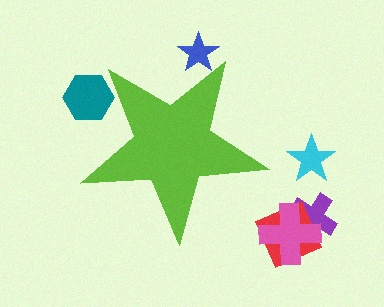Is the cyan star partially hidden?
No, the cyan star is fully visible.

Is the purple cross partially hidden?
No, the purple cross is fully visible.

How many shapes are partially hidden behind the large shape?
2 shapes are partially hidden.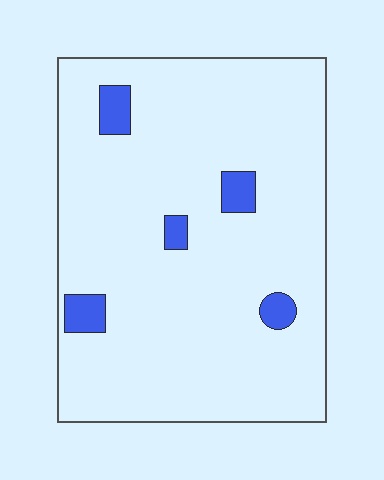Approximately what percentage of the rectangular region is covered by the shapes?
Approximately 5%.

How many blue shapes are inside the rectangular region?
5.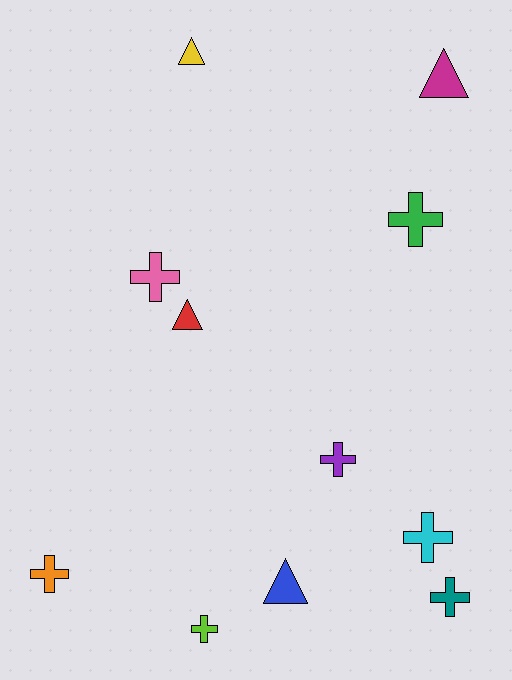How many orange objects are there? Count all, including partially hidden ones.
There is 1 orange object.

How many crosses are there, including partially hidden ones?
There are 7 crosses.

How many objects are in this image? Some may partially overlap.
There are 11 objects.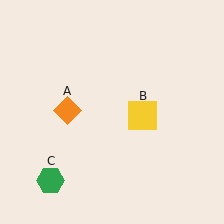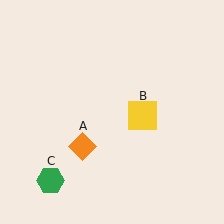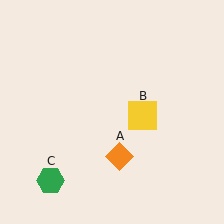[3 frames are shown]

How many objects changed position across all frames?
1 object changed position: orange diamond (object A).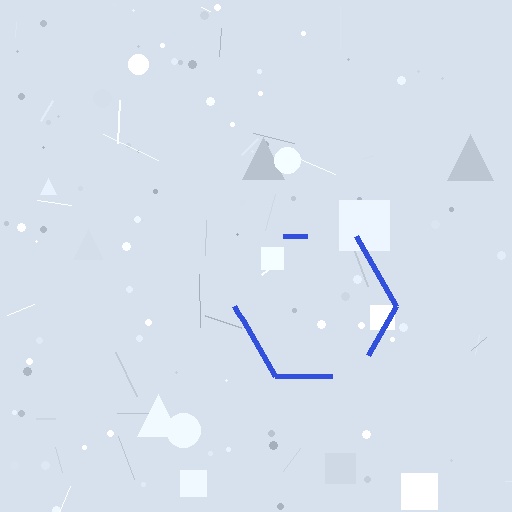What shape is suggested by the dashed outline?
The dashed outline suggests a hexagon.